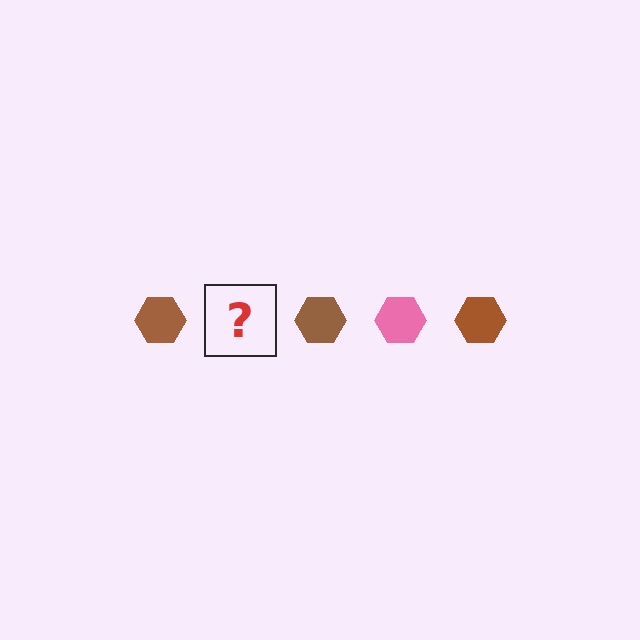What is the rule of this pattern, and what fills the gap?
The rule is that the pattern cycles through brown, pink hexagons. The gap should be filled with a pink hexagon.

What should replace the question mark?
The question mark should be replaced with a pink hexagon.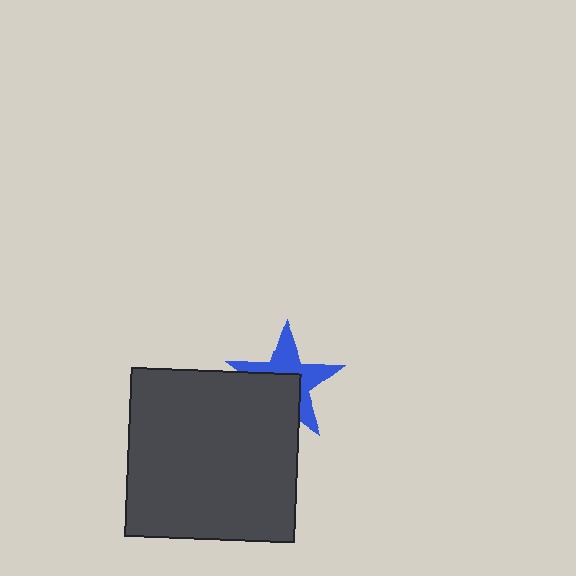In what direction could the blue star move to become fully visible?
The blue star could move toward the upper-right. That would shift it out from behind the dark gray square entirely.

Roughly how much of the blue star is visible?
About half of it is visible (roughly 54%).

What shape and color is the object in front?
The object in front is a dark gray square.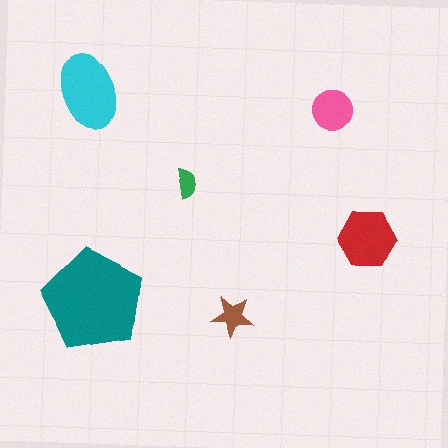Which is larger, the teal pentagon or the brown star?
The teal pentagon.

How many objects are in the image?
There are 6 objects in the image.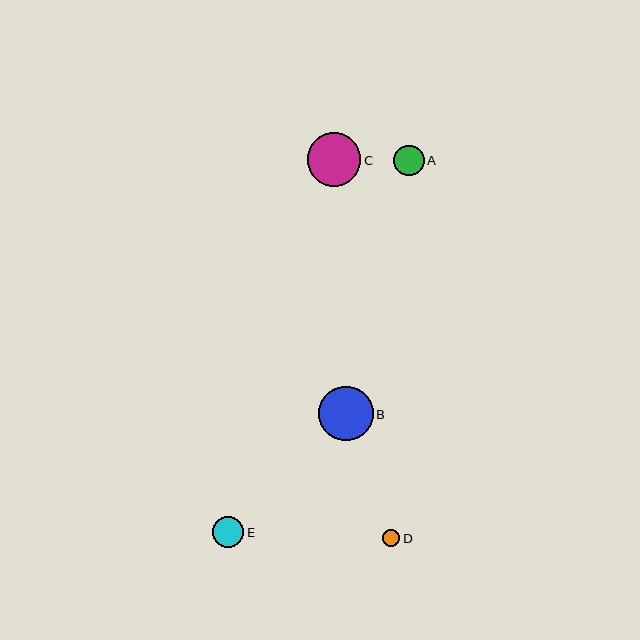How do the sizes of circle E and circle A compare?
Circle E and circle A are approximately the same size.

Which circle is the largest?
Circle B is the largest with a size of approximately 55 pixels.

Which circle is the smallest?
Circle D is the smallest with a size of approximately 17 pixels.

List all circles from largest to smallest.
From largest to smallest: B, C, E, A, D.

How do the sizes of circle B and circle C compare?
Circle B and circle C are approximately the same size.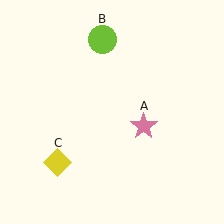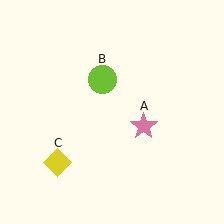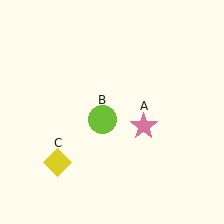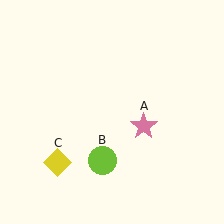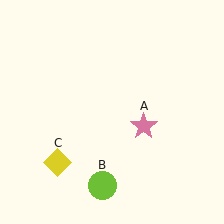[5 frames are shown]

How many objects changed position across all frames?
1 object changed position: lime circle (object B).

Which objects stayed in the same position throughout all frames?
Pink star (object A) and yellow diamond (object C) remained stationary.